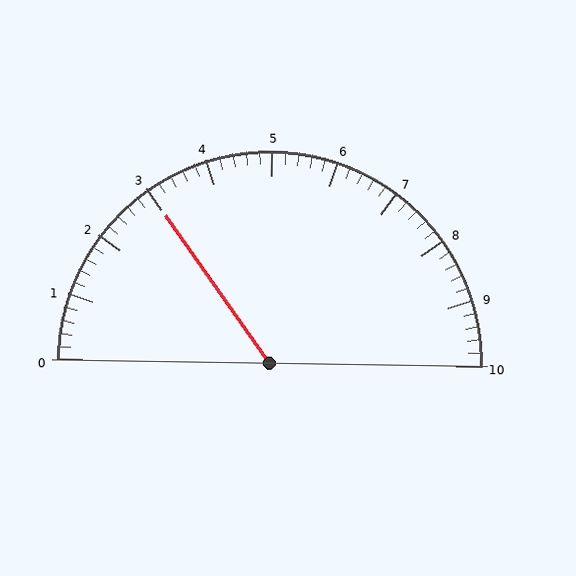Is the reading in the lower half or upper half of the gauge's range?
The reading is in the lower half of the range (0 to 10).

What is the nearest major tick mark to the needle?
The nearest major tick mark is 3.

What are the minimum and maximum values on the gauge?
The gauge ranges from 0 to 10.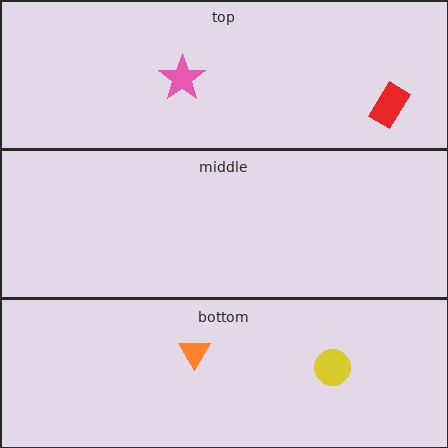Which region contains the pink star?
The top region.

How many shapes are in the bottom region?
2.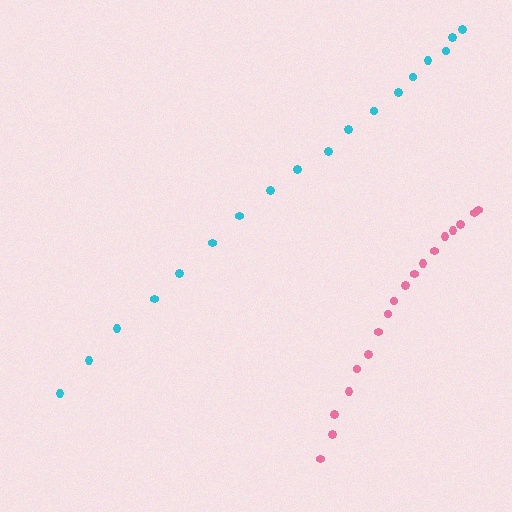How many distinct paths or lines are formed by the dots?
There are 2 distinct paths.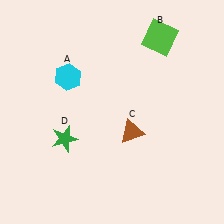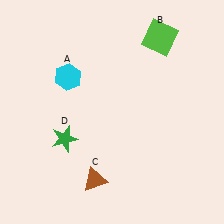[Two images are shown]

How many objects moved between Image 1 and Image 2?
1 object moved between the two images.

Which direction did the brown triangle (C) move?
The brown triangle (C) moved down.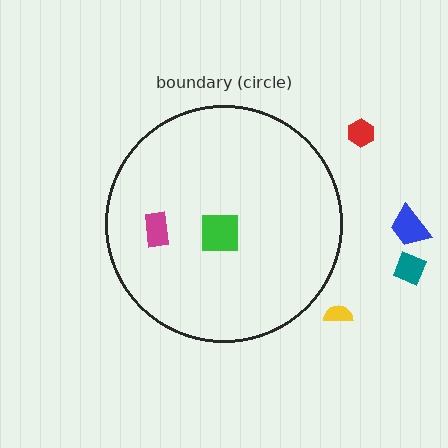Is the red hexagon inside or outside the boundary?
Outside.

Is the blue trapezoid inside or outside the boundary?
Outside.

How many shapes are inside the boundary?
2 inside, 4 outside.